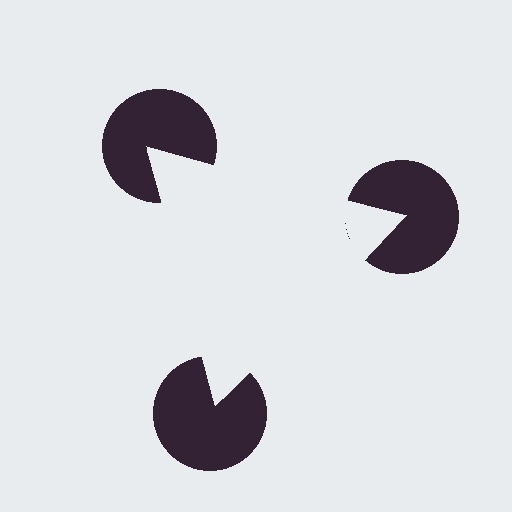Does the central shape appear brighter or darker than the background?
It typically appears slightly brighter than the background, even though no actual brightness change is drawn.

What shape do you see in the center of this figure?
An illusory triangle — its edges are inferred from the aligned wedge cuts in the pac-man discs, not physically drawn.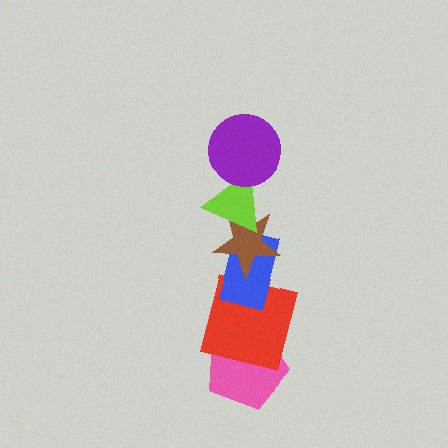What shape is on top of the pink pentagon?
The red square is on top of the pink pentagon.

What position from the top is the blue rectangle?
The blue rectangle is 4th from the top.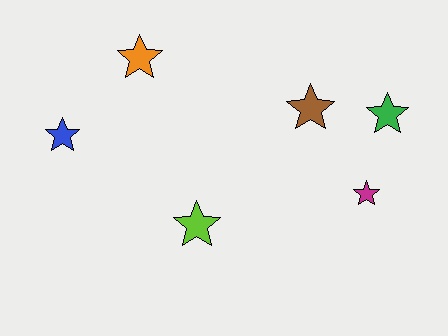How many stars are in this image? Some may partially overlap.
There are 6 stars.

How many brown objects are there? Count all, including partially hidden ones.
There is 1 brown object.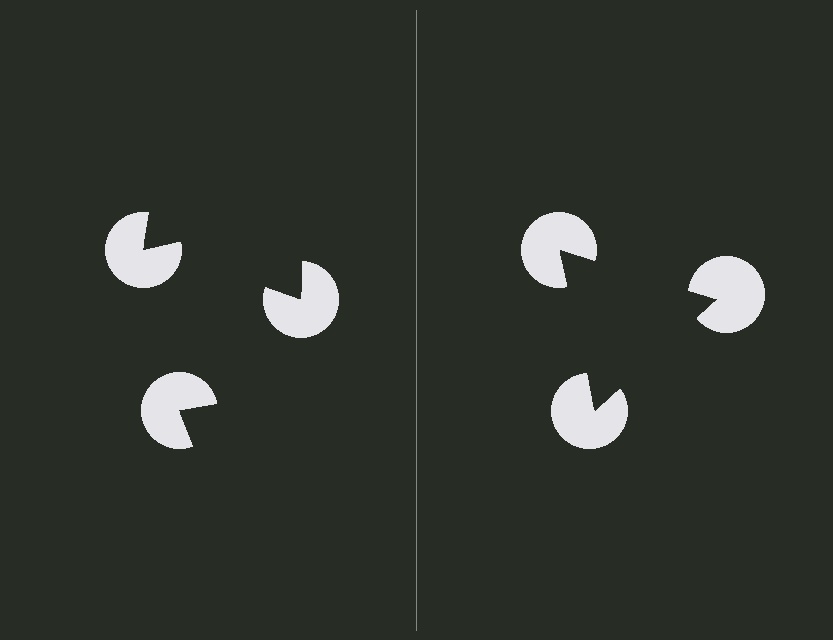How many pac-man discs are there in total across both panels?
6 — 3 on each side.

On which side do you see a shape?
An illusory triangle appears on the right side. On the left side the wedge cuts are rotated, so no coherent shape forms.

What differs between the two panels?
The pac-man discs are positioned identically on both sides; only the wedge orientations differ. On the right they align to a triangle; on the left they are misaligned.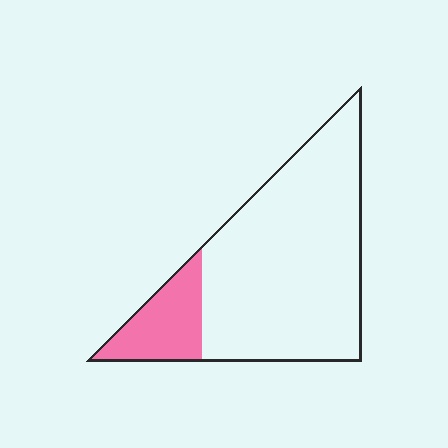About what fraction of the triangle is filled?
About one sixth (1/6).